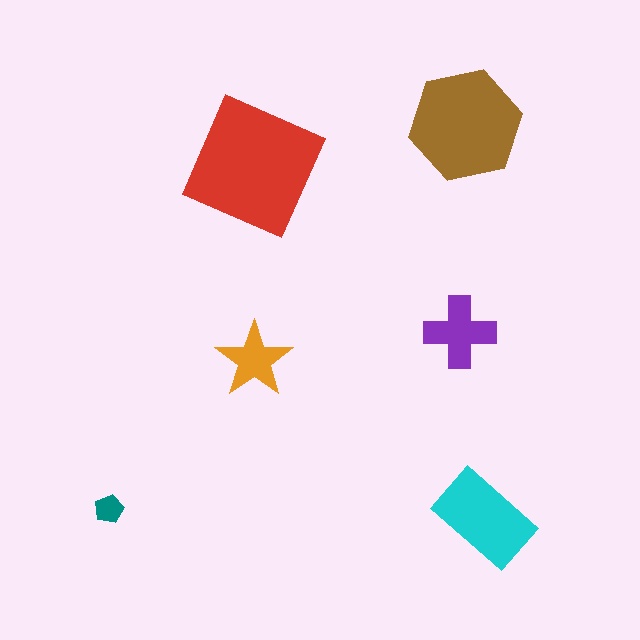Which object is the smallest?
The teal pentagon.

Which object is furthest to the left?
The teal pentagon is leftmost.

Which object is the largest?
The red square.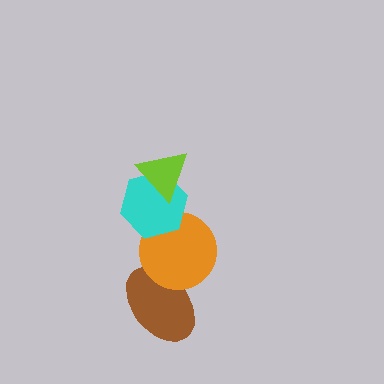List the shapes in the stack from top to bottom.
From top to bottom: the lime triangle, the cyan hexagon, the orange circle, the brown ellipse.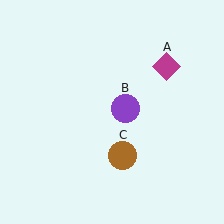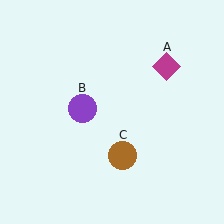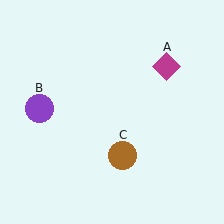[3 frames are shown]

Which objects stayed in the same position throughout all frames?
Magenta diamond (object A) and brown circle (object C) remained stationary.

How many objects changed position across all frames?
1 object changed position: purple circle (object B).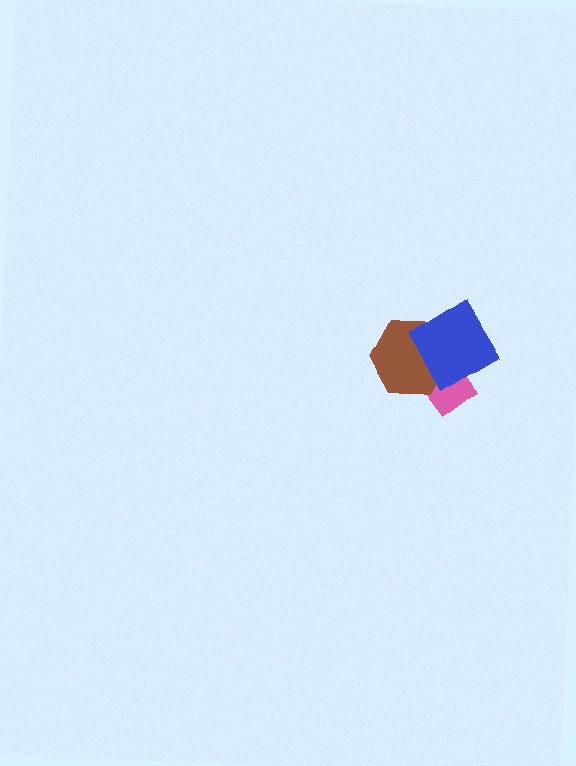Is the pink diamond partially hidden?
Yes, it is partially covered by another shape.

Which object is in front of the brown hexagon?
The blue diamond is in front of the brown hexagon.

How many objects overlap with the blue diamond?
2 objects overlap with the blue diamond.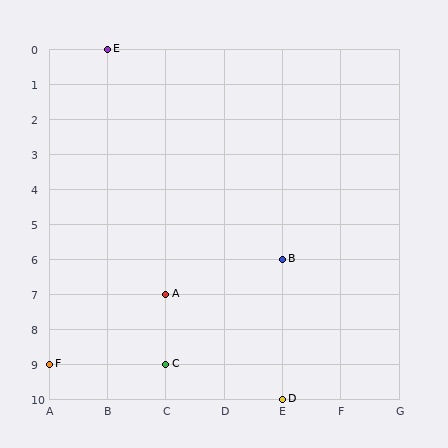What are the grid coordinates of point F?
Point F is at grid coordinates (A, 9).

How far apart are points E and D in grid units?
Points E and D are 3 columns and 10 rows apart (about 10.4 grid units diagonally).